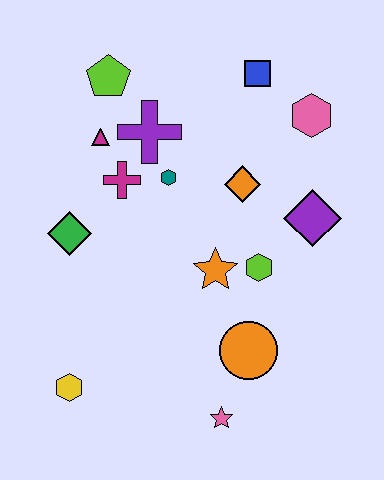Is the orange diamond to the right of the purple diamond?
No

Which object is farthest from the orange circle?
The lime pentagon is farthest from the orange circle.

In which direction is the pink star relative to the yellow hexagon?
The pink star is to the right of the yellow hexagon.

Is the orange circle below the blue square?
Yes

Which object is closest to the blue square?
The pink hexagon is closest to the blue square.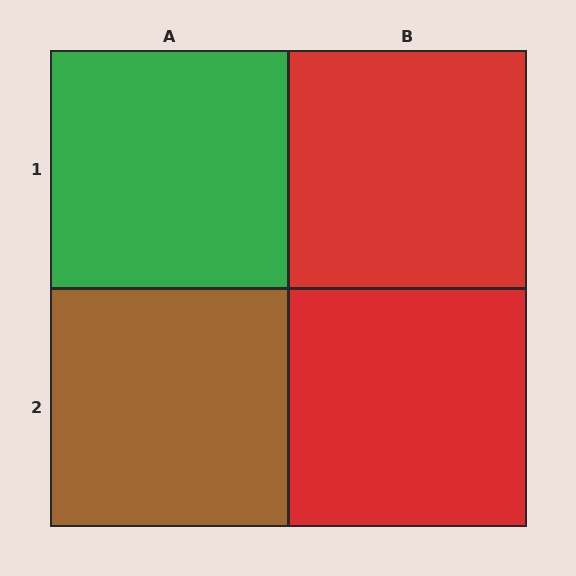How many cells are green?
1 cell is green.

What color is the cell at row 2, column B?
Red.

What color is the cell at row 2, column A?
Brown.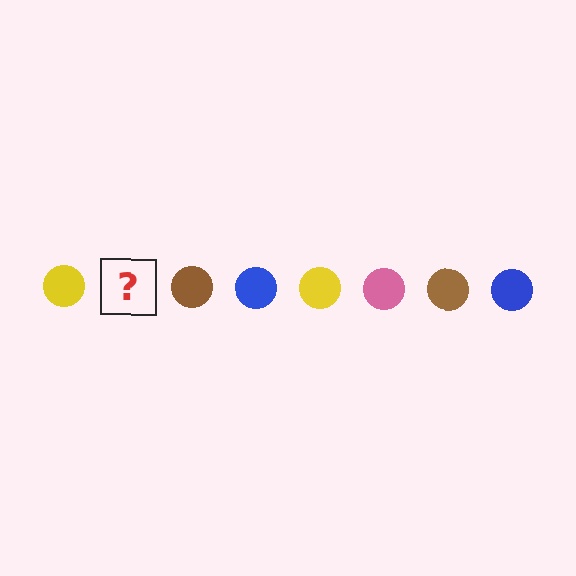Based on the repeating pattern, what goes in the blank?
The blank should be a pink circle.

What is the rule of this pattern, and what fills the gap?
The rule is that the pattern cycles through yellow, pink, brown, blue circles. The gap should be filled with a pink circle.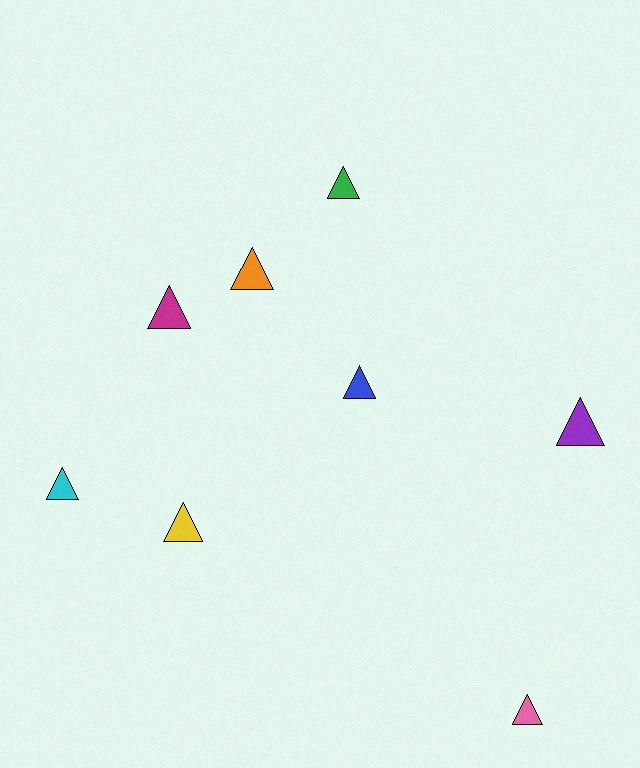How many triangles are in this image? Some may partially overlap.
There are 8 triangles.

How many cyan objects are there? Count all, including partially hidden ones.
There is 1 cyan object.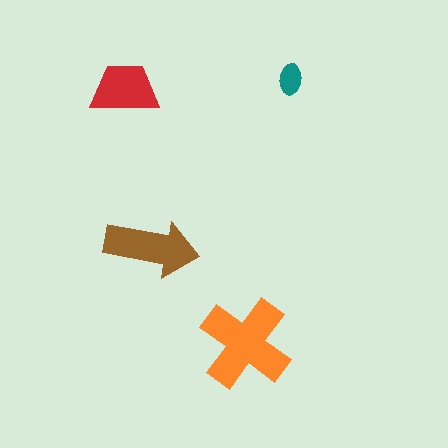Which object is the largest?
The orange cross.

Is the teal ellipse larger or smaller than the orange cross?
Smaller.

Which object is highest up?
The teal ellipse is topmost.